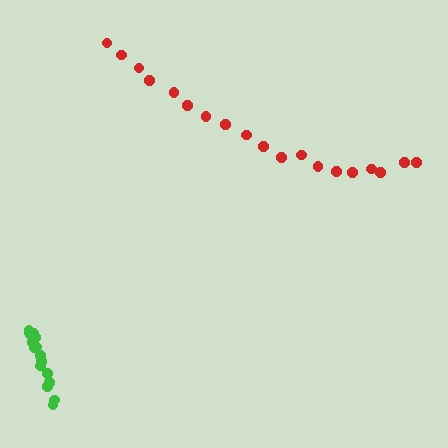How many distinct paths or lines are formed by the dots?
There are 2 distinct paths.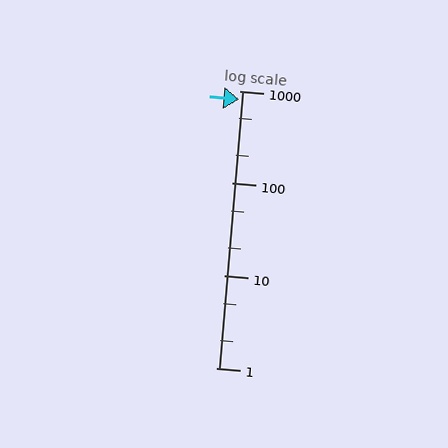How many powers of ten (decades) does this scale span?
The scale spans 3 decades, from 1 to 1000.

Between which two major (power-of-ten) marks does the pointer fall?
The pointer is between 100 and 1000.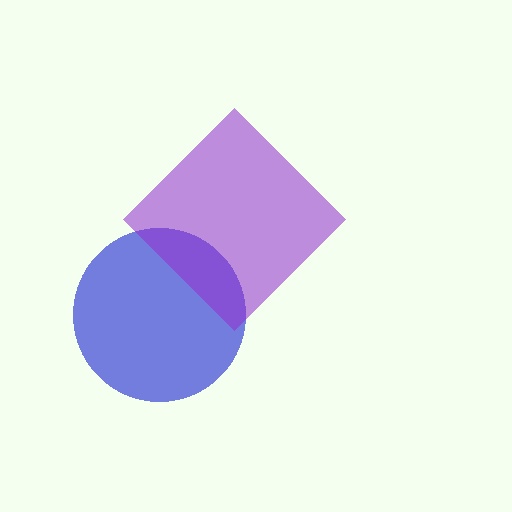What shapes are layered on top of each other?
The layered shapes are: a blue circle, a purple diamond.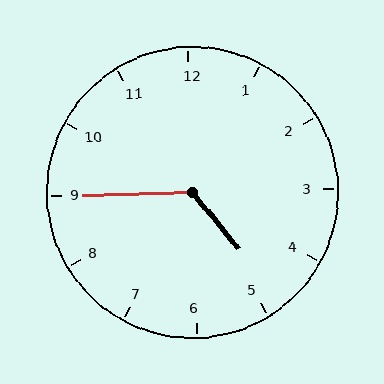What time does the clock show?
4:45.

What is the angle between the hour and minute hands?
Approximately 128 degrees.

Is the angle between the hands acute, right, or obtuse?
It is obtuse.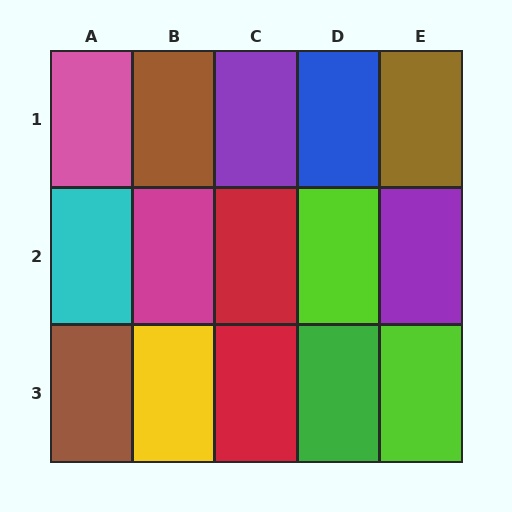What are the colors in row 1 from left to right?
Pink, brown, purple, blue, brown.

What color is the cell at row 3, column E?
Lime.